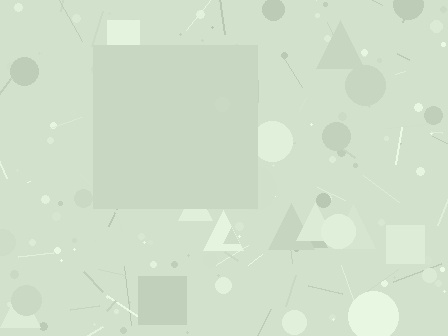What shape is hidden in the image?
A square is hidden in the image.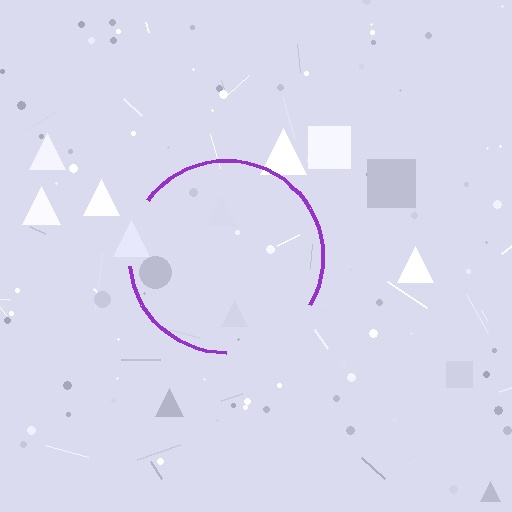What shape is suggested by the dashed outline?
The dashed outline suggests a circle.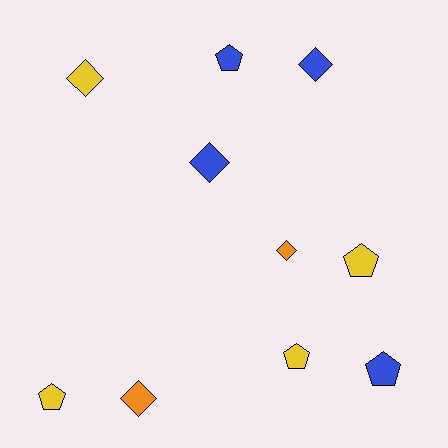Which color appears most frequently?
Blue, with 4 objects.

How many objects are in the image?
There are 10 objects.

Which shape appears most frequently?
Pentagon, with 5 objects.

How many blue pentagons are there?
There are 2 blue pentagons.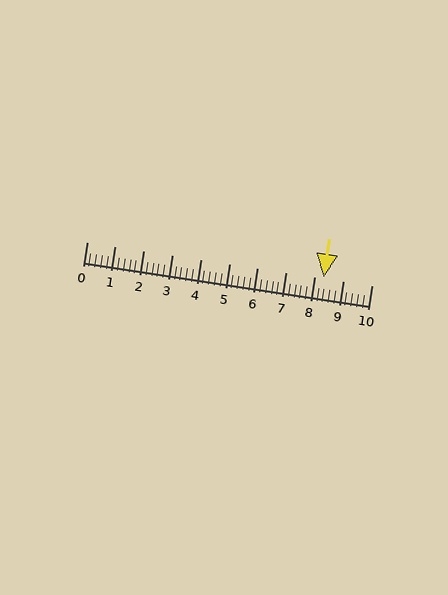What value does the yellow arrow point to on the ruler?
The yellow arrow points to approximately 8.3.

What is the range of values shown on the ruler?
The ruler shows values from 0 to 10.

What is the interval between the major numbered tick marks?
The major tick marks are spaced 1 units apart.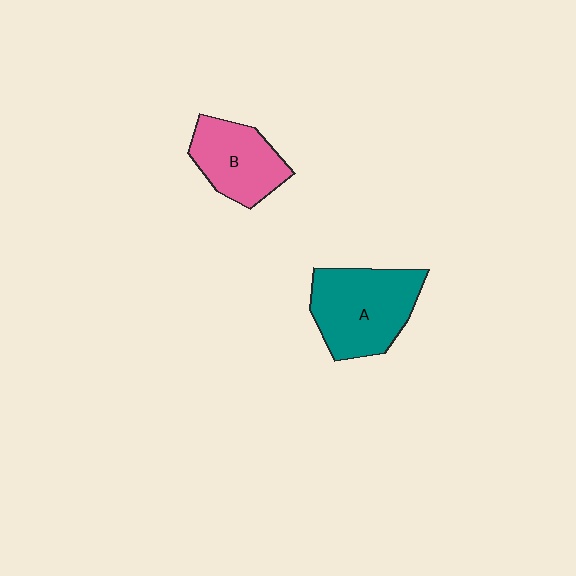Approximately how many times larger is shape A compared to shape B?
Approximately 1.4 times.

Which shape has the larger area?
Shape A (teal).